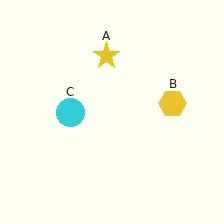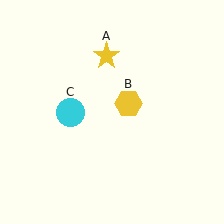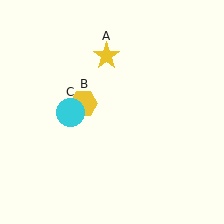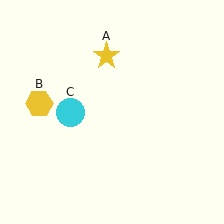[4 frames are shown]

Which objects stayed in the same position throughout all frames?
Yellow star (object A) and cyan circle (object C) remained stationary.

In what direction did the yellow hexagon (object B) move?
The yellow hexagon (object B) moved left.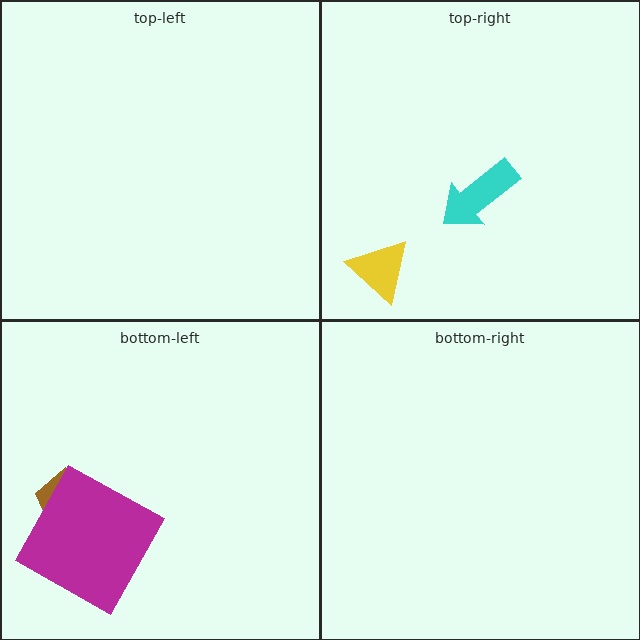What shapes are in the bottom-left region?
The brown pentagon, the magenta square.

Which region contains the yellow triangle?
The top-right region.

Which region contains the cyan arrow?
The top-right region.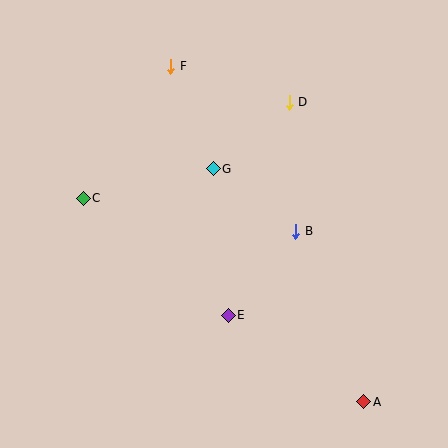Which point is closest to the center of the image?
Point G at (213, 169) is closest to the center.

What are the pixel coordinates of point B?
Point B is at (296, 231).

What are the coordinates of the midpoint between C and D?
The midpoint between C and D is at (186, 150).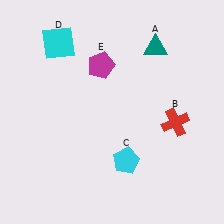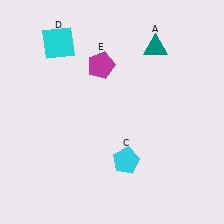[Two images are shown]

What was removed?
The red cross (B) was removed in Image 2.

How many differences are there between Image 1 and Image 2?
There is 1 difference between the two images.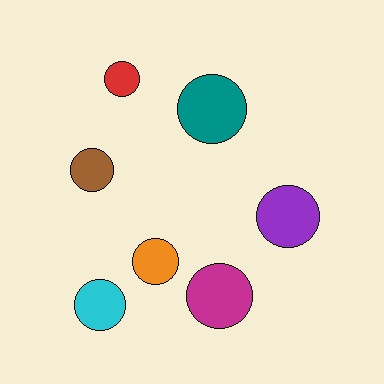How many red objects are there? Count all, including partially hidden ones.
There is 1 red object.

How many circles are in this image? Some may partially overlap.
There are 7 circles.